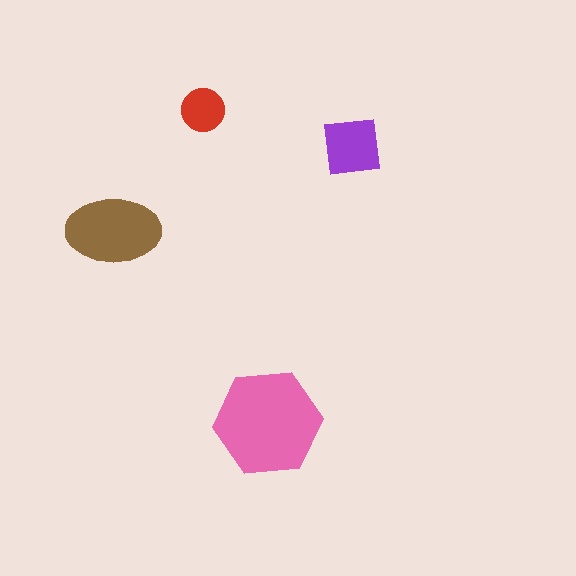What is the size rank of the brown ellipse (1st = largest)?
2nd.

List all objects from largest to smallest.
The pink hexagon, the brown ellipse, the purple square, the red circle.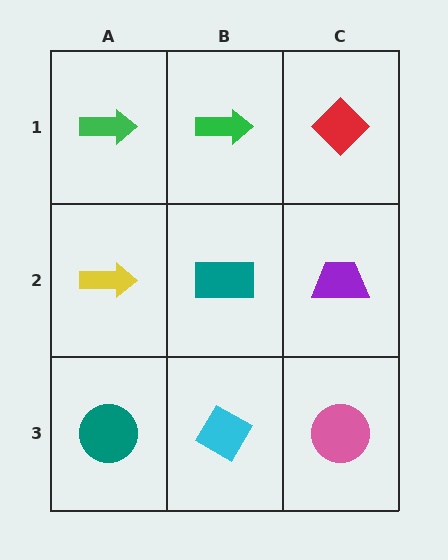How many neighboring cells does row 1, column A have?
2.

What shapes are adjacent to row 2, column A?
A green arrow (row 1, column A), a teal circle (row 3, column A), a teal rectangle (row 2, column B).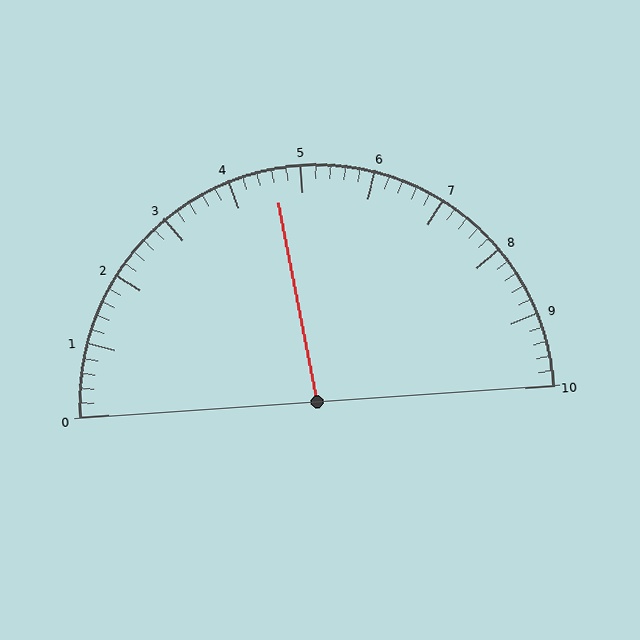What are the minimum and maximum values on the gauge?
The gauge ranges from 0 to 10.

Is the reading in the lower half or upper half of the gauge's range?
The reading is in the lower half of the range (0 to 10).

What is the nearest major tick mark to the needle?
The nearest major tick mark is 5.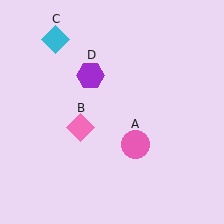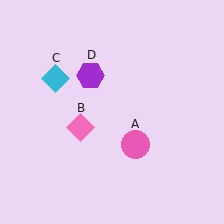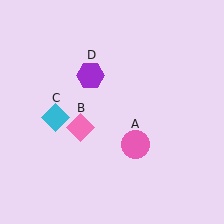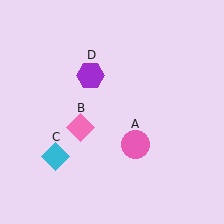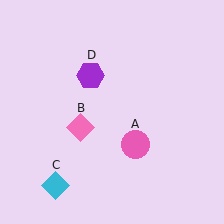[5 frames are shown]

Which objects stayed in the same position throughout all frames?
Pink circle (object A) and pink diamond (object B) and purple hexagon (object D) remained stationary.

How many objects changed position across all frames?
1 object changed position: cyan diamond (object C).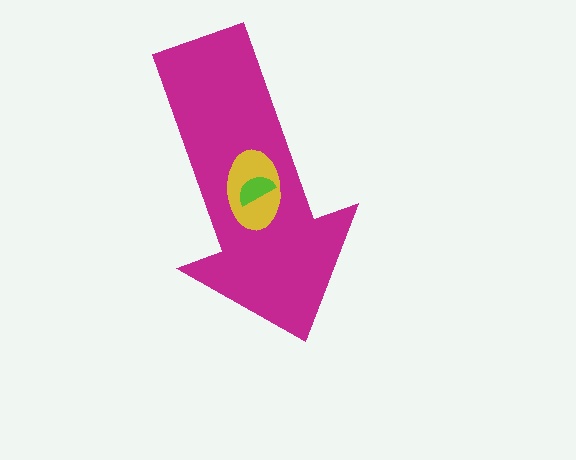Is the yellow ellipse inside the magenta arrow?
Yes.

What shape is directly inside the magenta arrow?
The yellow ellipse.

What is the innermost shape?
The lime semicircle.